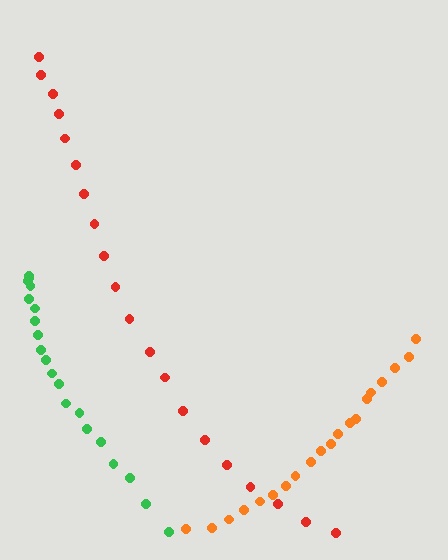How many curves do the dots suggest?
There are 3 distinct paths.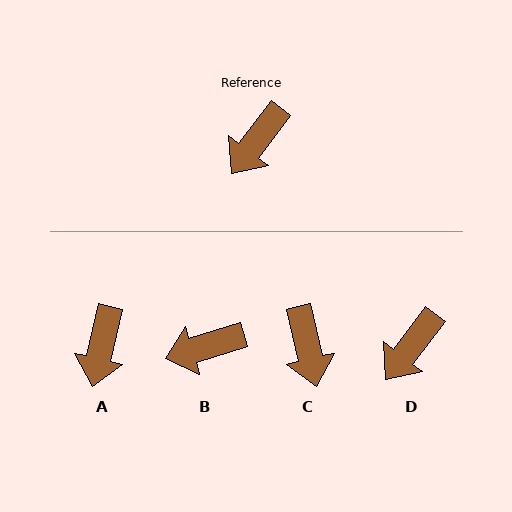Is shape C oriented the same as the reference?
No, it is off by about 50 degrees.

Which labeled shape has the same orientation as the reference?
D.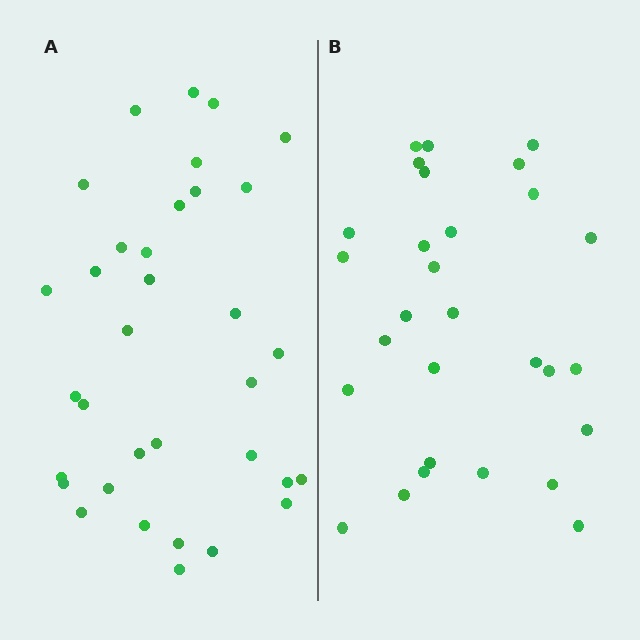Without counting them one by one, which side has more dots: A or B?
Region A (the left region) has more dots.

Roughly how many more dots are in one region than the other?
Region A has about 5 more dots than region B.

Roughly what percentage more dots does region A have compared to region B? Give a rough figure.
About 15% more.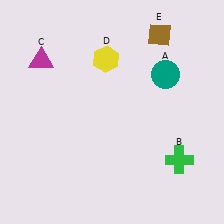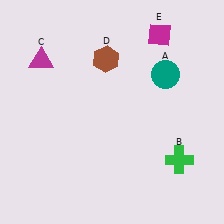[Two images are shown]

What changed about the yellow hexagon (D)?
In Image 1, D is yellow. In Image 2, it changed to brown.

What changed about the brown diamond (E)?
In Image 1, E is brown. In Image 2, it changed to magenta.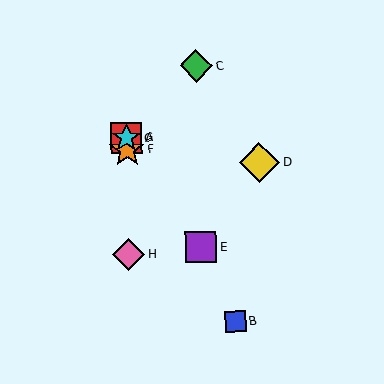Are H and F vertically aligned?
Yes, both are at x≈128.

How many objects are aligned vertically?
4 objects (A, F, G, H) are aligned vertically.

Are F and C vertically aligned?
No, F is at x≈127 and C is at x≈196.